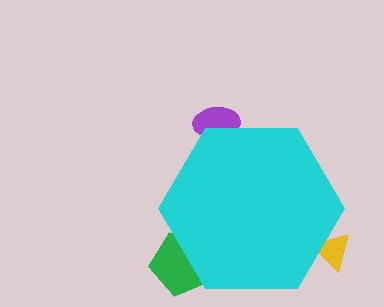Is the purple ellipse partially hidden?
Yes, the purple ellipse is partially hidden behind the cyan hexagon.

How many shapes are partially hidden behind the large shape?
3 shapes are partially hidden.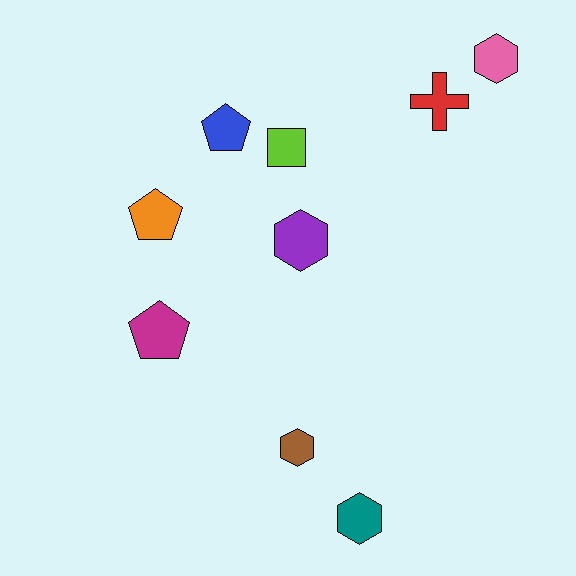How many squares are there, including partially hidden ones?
There is 1 square.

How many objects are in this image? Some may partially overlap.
There are 9 objects.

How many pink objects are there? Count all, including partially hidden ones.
There is 1 pink object.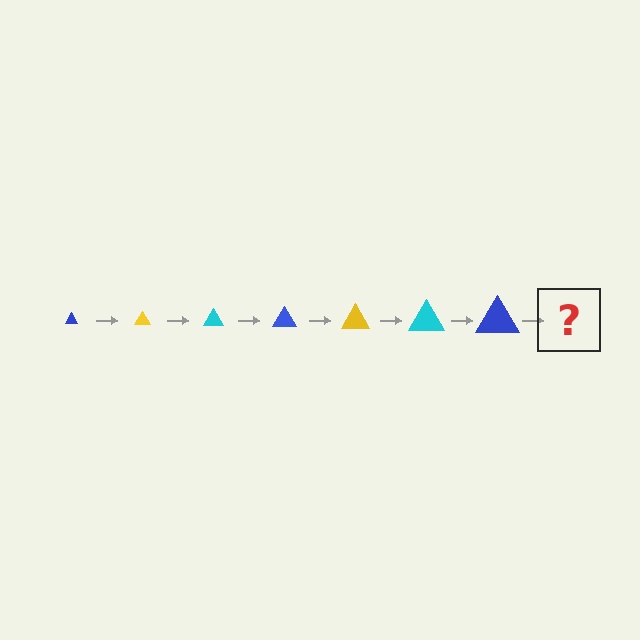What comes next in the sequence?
The next element should be a yellow triangle, larger than the previous one.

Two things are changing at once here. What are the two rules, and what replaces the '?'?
The two rules are that the triangle grows larger each step and the color cycles through blue, yellow, and cyan. The '?' should be a yellow triangle, larger than the previous one.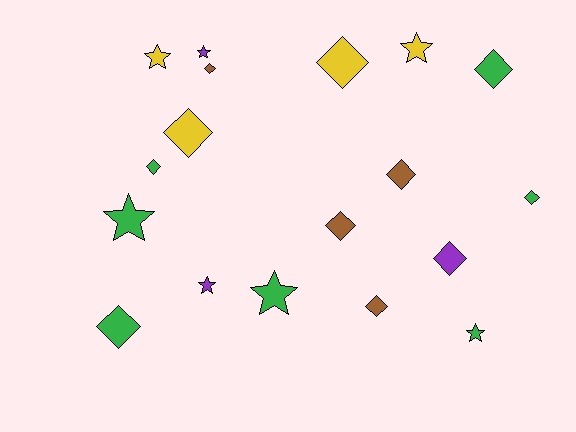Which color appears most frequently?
Green, with 7 objects.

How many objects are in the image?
There are 18 objects.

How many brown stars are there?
There are no brown stars.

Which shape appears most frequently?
Diamond, with 11 objects.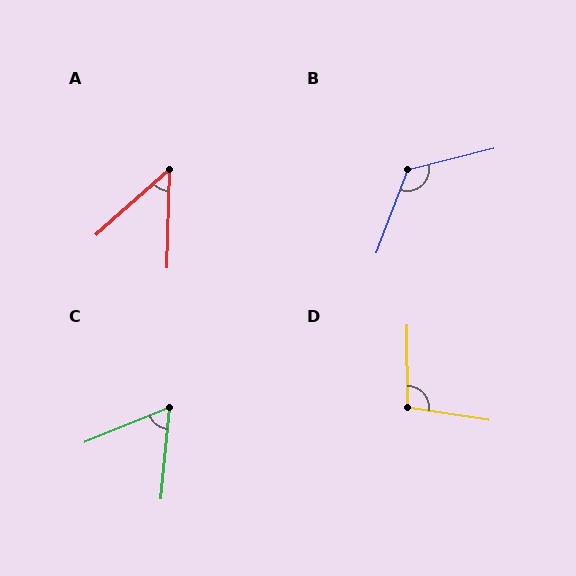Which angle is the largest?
B, at approximately 125 degrees.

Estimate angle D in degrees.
Approximately 99 degrees.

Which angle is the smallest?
A, at approximately 46 degrees.